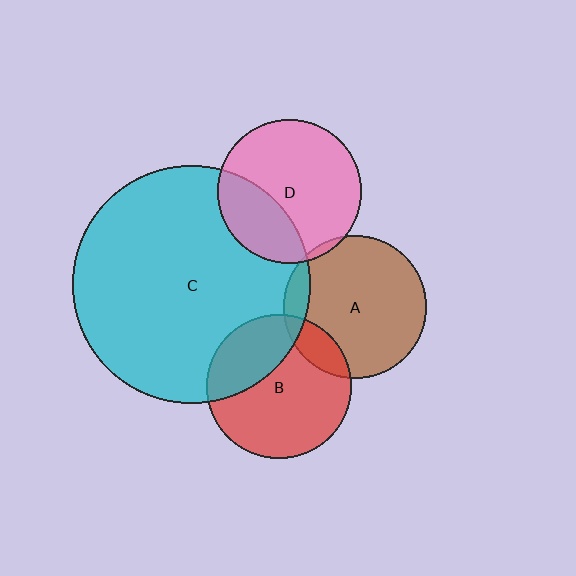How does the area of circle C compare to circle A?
Approximately 2.8 times.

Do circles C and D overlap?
Yes.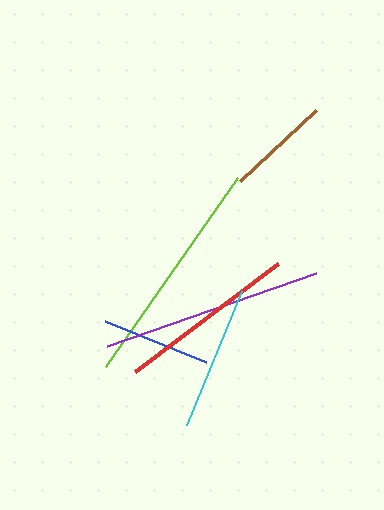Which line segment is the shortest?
The brown line is the shortest at approximately 104 pixels.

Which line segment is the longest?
The lime line is the longest at approximately 230 pixels.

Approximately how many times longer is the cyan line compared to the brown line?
The cyan line is approximately 1.4 times the length of the brown line.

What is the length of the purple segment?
The purple segment is approximately 221 pixels long.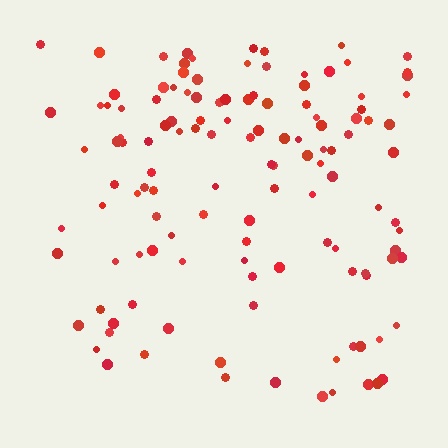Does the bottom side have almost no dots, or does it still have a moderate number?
Still a moderate number, just noticeably fewer than the top.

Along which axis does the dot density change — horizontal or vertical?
Vertical.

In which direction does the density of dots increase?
From bottom to top, with the top side densest.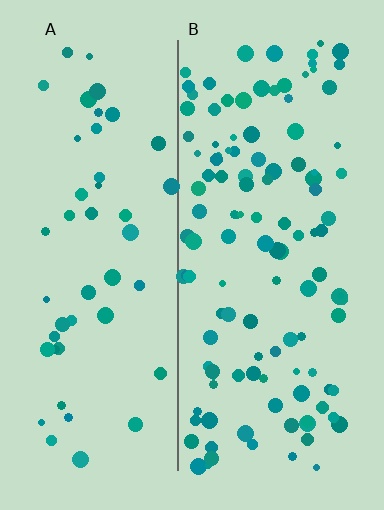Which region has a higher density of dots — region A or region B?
B (the right).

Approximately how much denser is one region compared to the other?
Approximately 2.6× — region B over region A.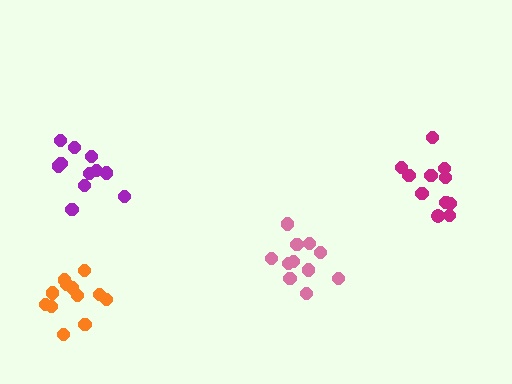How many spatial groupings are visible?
There are 4 spatial groupings.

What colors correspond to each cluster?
The clusters are colored: purple, pink, orange, magenta.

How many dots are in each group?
Group 1: 11 dots, Group 2: 11 dots, Group 3: 12 dots, Group 4: 11 dots (45 total).